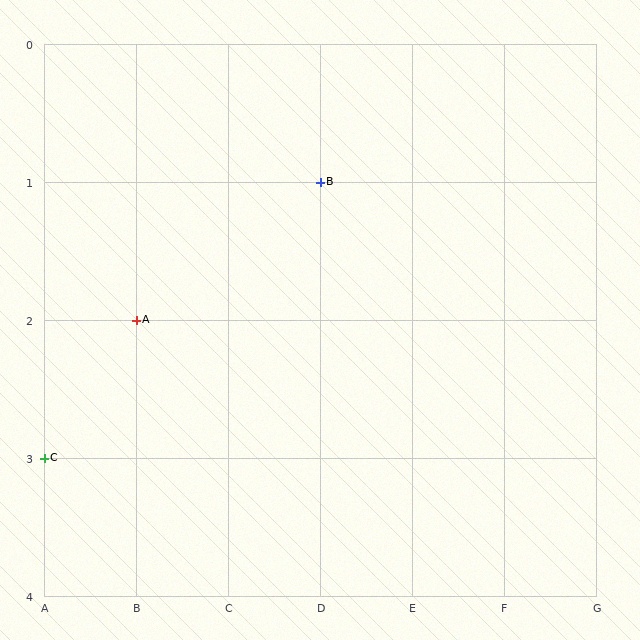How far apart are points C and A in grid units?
Points C and A are 1 column and 1 row apart (about 1.4 grid units diagonally).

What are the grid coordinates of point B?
Point B is at grid coordinates (D, 1).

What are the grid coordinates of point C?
Point C is at grid coordinates (A, 3).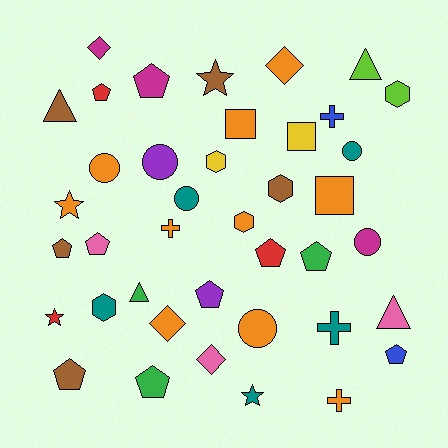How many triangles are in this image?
There are 4 triangles.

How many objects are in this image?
There are 40 objects.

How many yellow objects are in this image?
There are 2 yellow objects.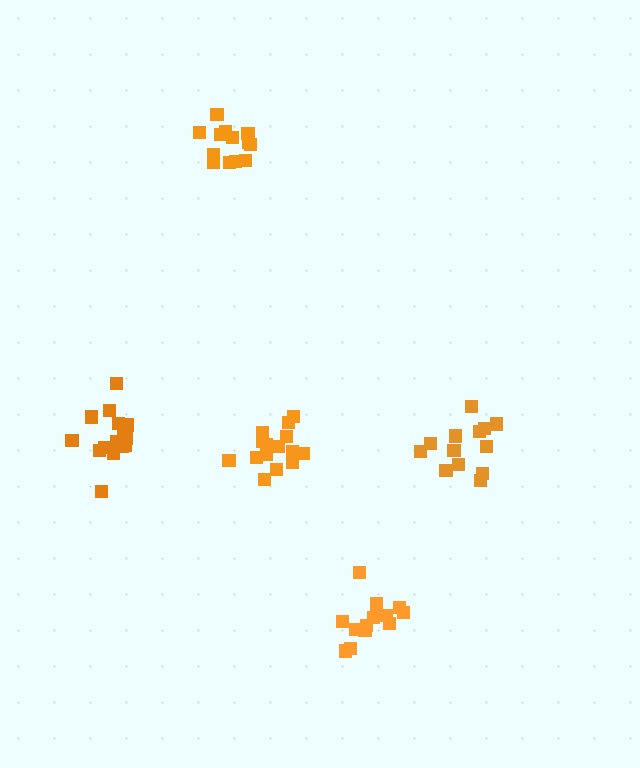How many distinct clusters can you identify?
There are 5 distinct clusters.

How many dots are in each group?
Group 1: 16 dots, Group 2: 13 dots, Group 3: 13 dots, Group 4: 13 dots, Group 5: 15 dots (70 total).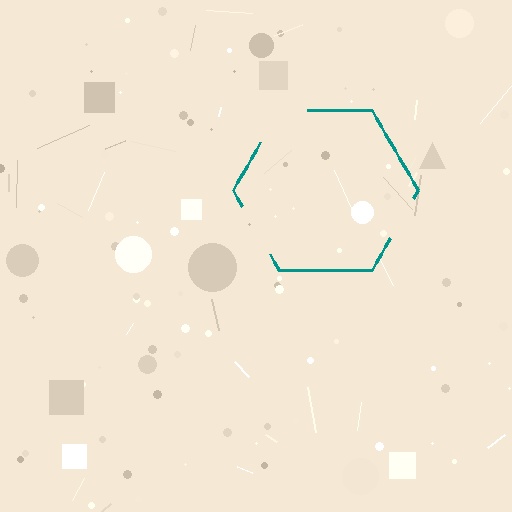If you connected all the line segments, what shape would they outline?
They would outline a hexagon.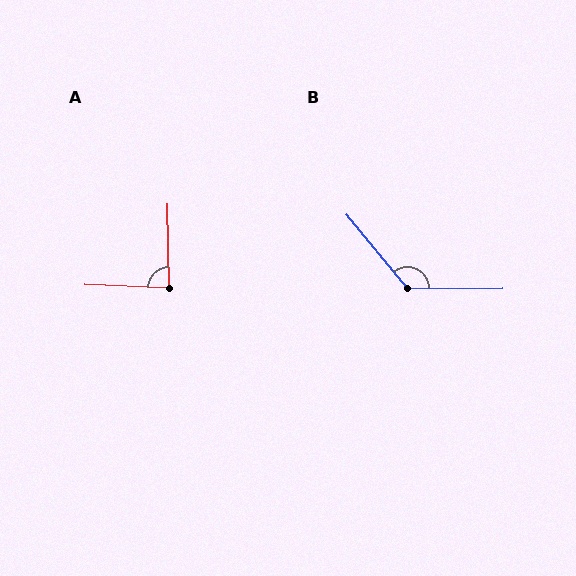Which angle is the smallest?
A, at approximately 87 degrees.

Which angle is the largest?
B, at approximately 129 degrees.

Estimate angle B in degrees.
Approximately 129 degrees.